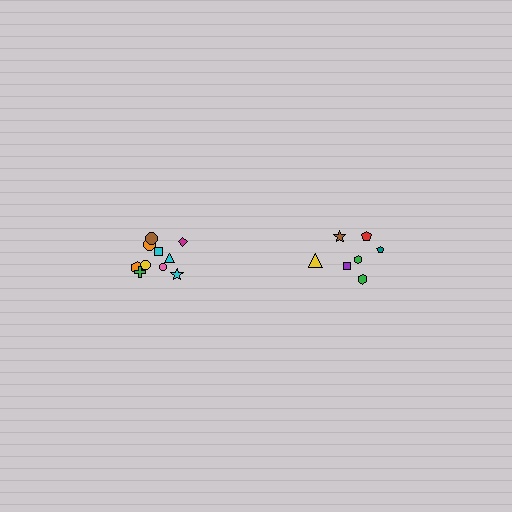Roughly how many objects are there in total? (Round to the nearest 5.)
Roughly 15 objects in total.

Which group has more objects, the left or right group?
The left group.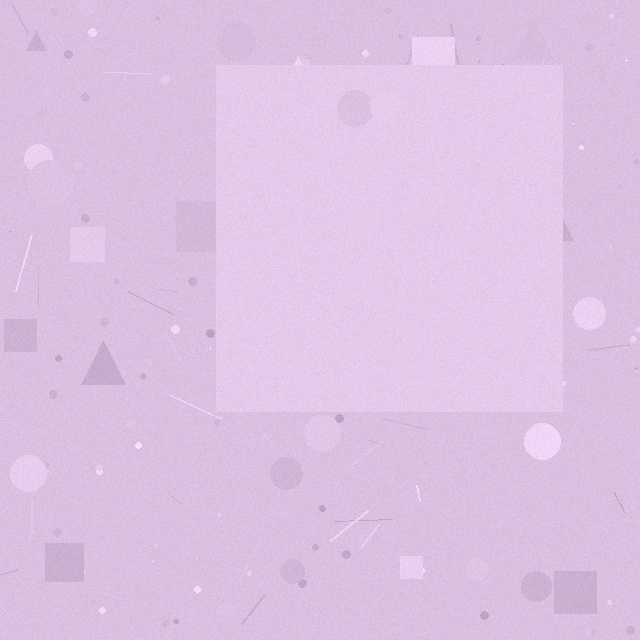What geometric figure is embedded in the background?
A square is embedded in the background.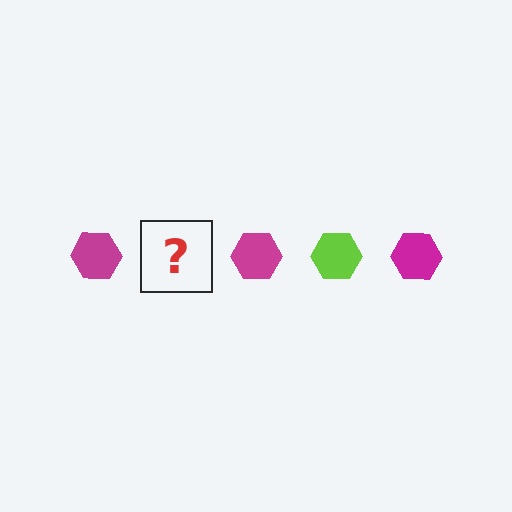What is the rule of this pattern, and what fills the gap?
The rule is that the pattern cycles through magenta, lime hexagons. The gap should be filled with a lime hexagon.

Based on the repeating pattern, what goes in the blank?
The blank should be a lime hexagon.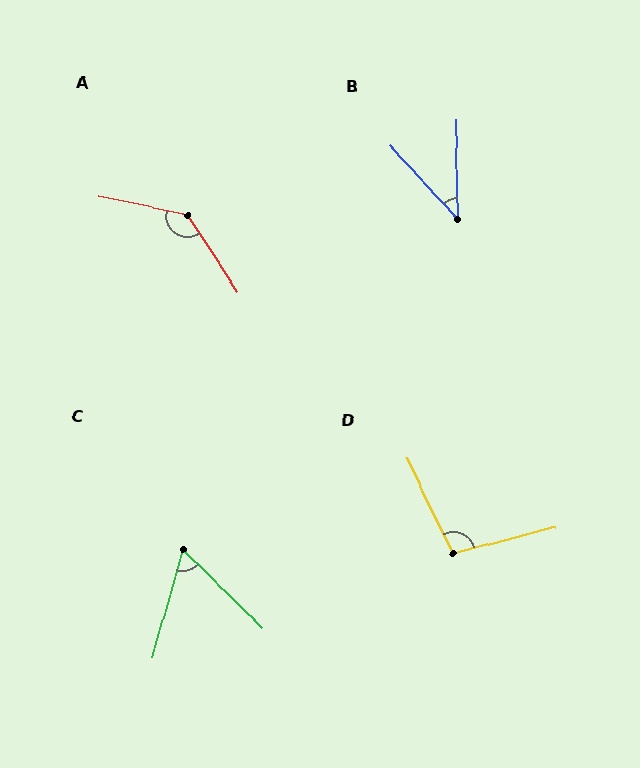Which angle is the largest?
A, at approximately 135 degrees.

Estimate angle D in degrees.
Approximately 102 degrees.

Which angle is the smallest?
B, at approximately 41 degrees.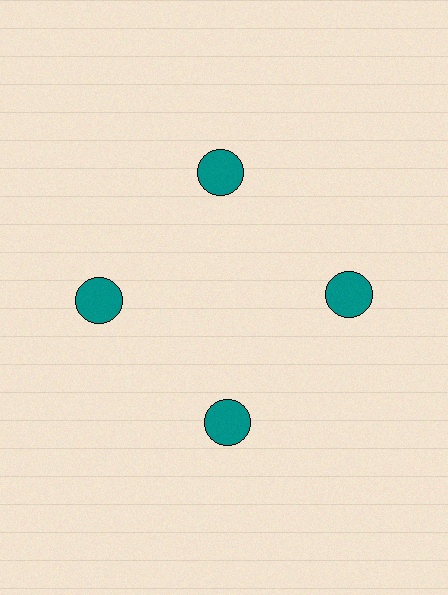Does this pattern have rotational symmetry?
Yes, this pattern has 4-fold rotational symmetry. It looks the same after rotating 90 degrees around the center.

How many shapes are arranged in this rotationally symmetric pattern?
There are 4 shapes, arranged in 4 groups of 1.